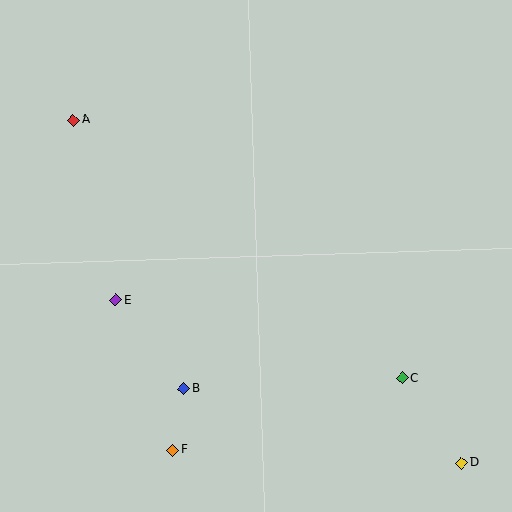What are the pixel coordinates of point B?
Point B is at (184, 389).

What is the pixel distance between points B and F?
The distance between B and F is 62 pixels.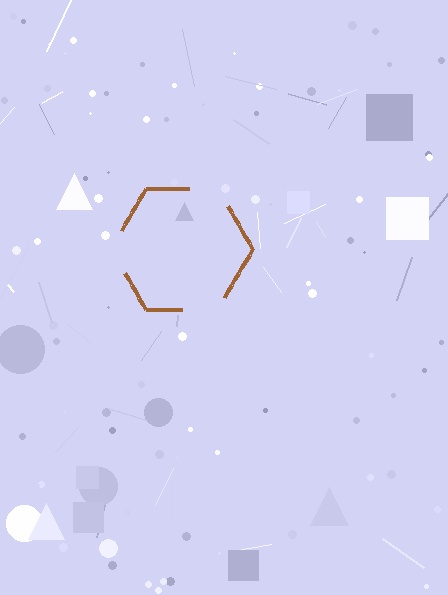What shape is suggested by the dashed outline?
The dashed outline suggests a hexagon.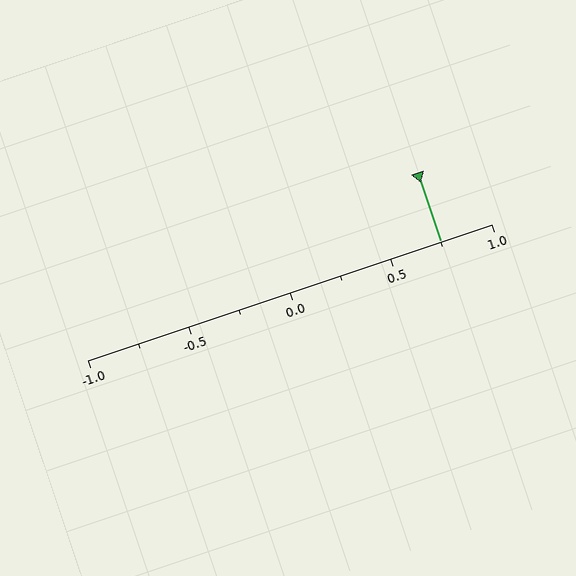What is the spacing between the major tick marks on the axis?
The major ticks are spaced 0.5 apart.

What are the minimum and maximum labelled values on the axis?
The axis runs from -1.0 to 1.0.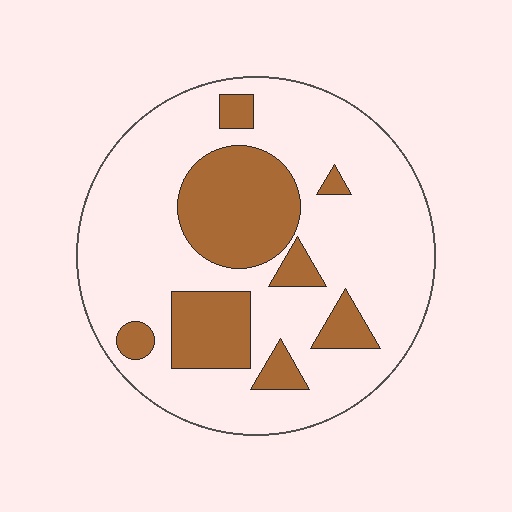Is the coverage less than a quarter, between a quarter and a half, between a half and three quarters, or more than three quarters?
Between a quarter and a half.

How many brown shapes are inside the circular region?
8.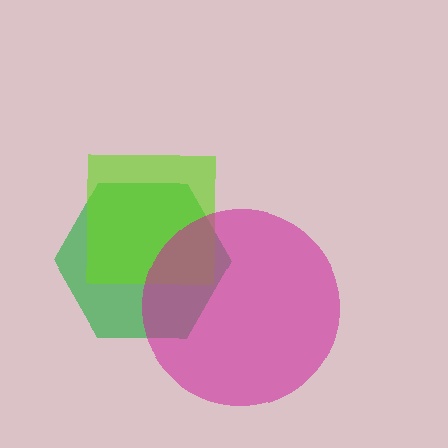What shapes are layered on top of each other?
The layered shapes are: a green hexagon, a lime square, a magenta circle.